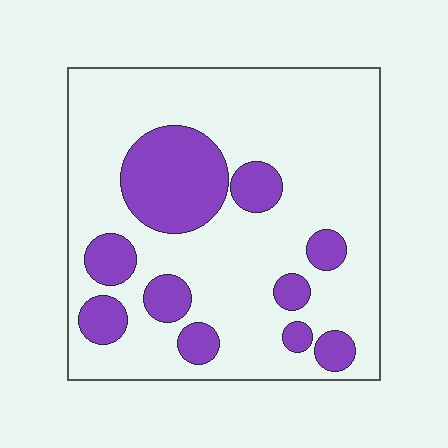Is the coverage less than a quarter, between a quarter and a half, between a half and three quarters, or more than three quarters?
Less than a quarter.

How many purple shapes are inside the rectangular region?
10.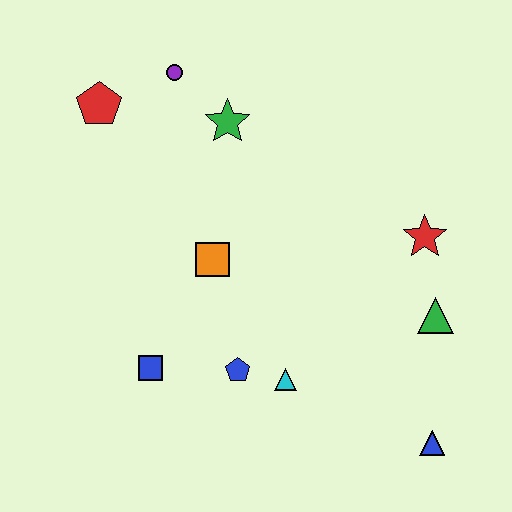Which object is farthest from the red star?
The red pentagon is farthest from the red star.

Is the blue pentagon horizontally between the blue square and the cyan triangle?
Yes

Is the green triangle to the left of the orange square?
No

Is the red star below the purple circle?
Yes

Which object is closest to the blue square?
The blue pentagon is closest to the blue square.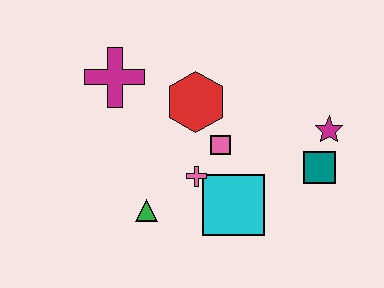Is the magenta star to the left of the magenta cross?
No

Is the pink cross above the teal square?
No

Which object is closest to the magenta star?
The teal square is closest to the magenta star.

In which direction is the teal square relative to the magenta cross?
The teal square is to the right of the magenta cross.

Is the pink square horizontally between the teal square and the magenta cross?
Yes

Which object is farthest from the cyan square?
The magenta cross is farthest from the cyan square.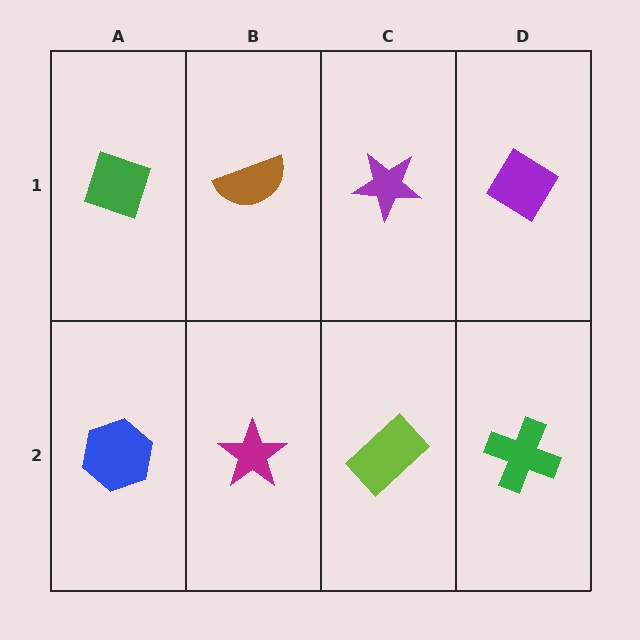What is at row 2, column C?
A lime rectangle.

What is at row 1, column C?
A purple star.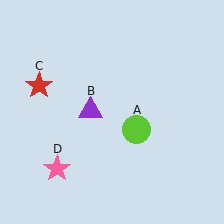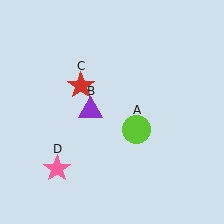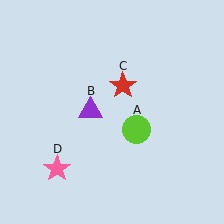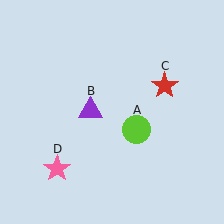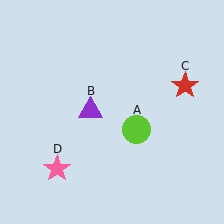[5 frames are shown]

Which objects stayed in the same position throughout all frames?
Lime circle (object A) and purple triangle (object B) and pink star (object D) remained stationary.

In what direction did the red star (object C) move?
The red star (object C) moved right.